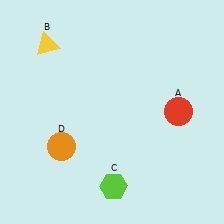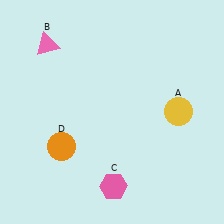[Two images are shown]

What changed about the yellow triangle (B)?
In Image 1, B is yellow. In Image 2, it changed to pink.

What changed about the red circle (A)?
In Image 1, A is red. In Image 2, it changed to yellow.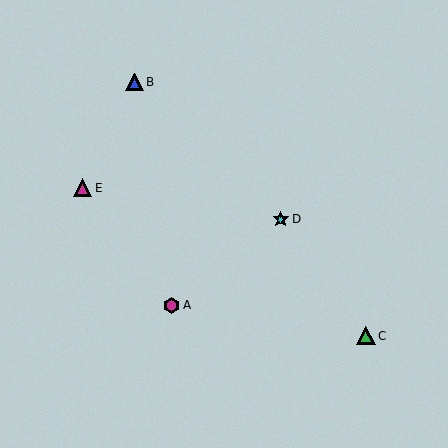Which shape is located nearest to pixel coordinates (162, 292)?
The magenta hexagon (labeled A) at (171, 305) is nearest to that location.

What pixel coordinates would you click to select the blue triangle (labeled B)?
Click at (135, 82) to select the blue triangle B.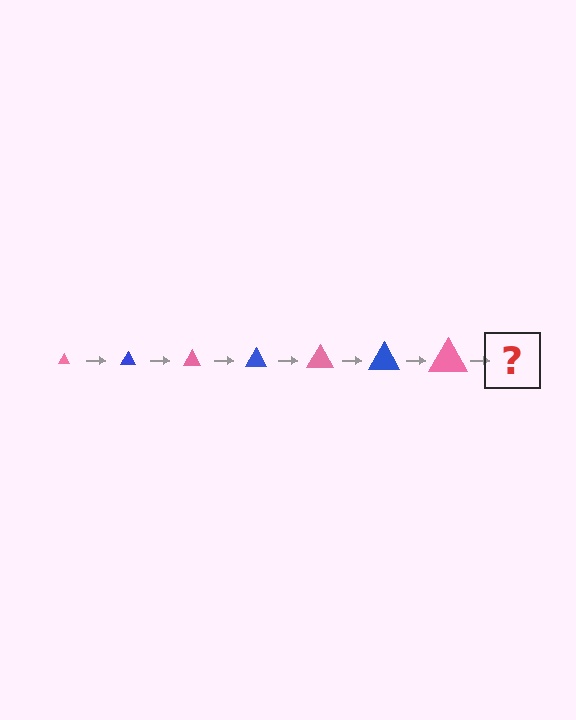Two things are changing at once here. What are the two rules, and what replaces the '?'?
The two rules are that the triangle grows larger each step and the color cycles through pink and blue. The '?' should be a blue triangle, larger than the previous one.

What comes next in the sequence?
The next element should be a blue triangle, larger than the previous one.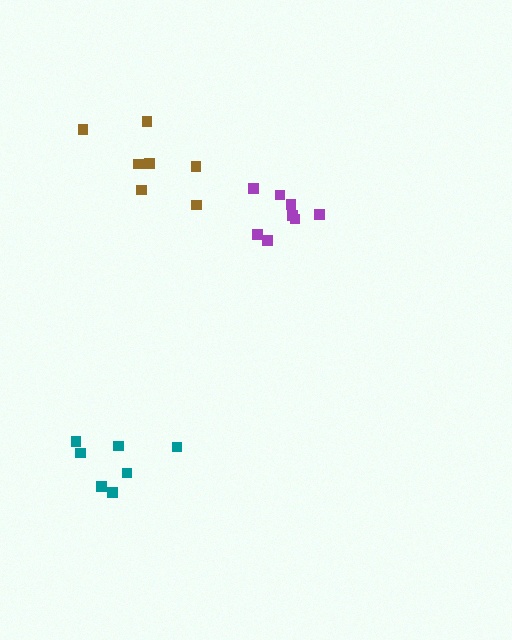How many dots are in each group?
Group 1: 7 dots, Group 2: 8 dots, Group 3: 7 dots (22 total).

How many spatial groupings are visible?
There are 3 spatial groupings.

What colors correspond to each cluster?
The clusters are colored: teal, purple, brown.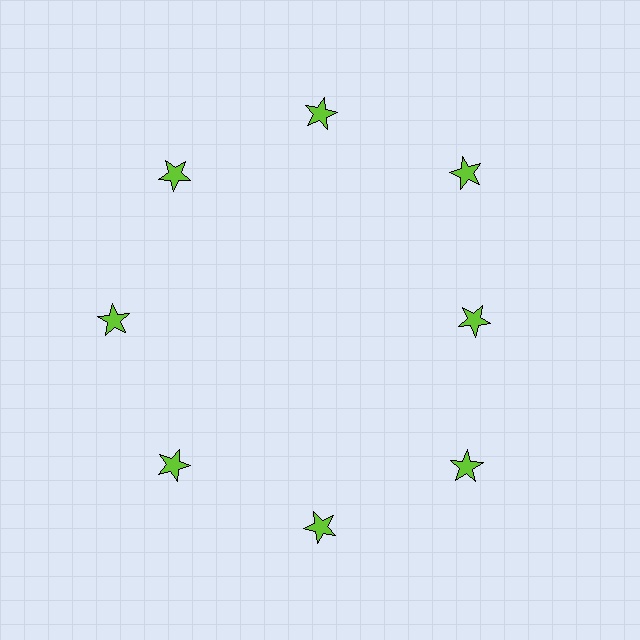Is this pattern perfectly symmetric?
No. The 8 lime stars are arranged in a ring, but one element near the 3 o'clock position is pulled inward toward the center, breaking the 8-fold rotational symmetry.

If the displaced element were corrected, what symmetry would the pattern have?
It would have 8-fold rotational symmetry — the pattern would map onto itself every 45 degrees.